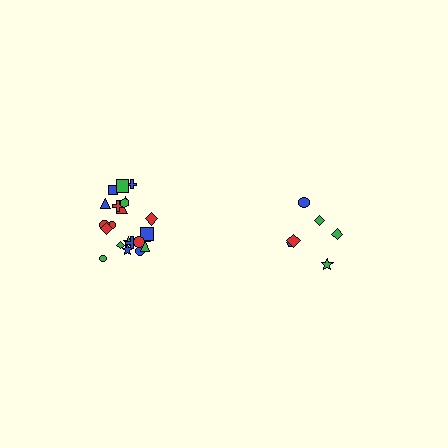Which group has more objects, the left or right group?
The left group.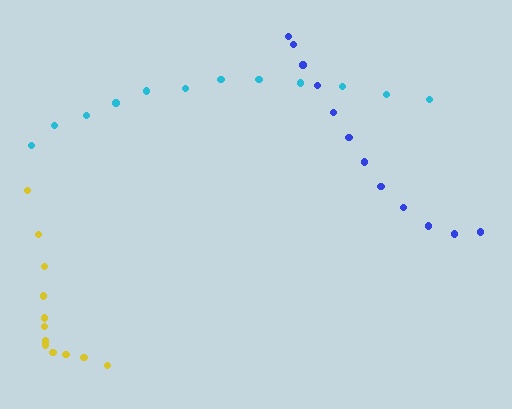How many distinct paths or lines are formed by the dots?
There are 3 distinct paths.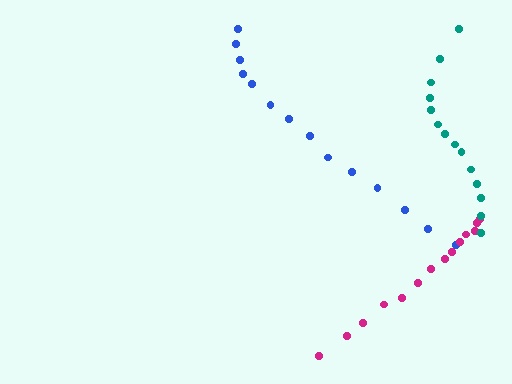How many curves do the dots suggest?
There are 3 distinct paths.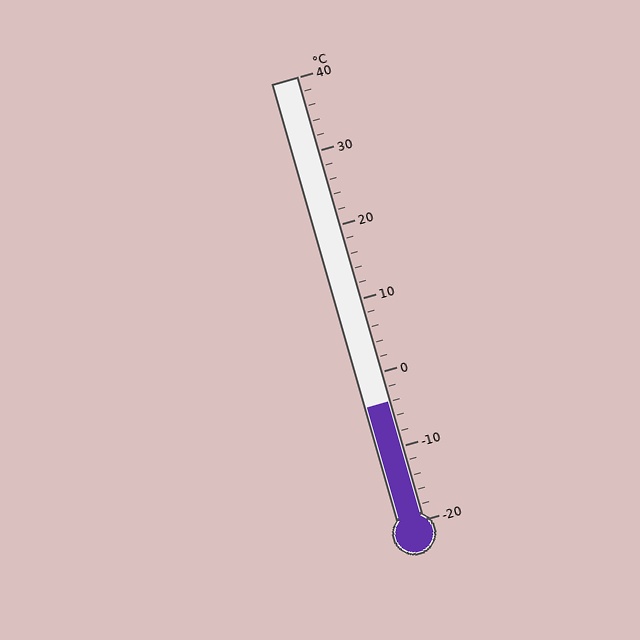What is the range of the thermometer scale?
The thermometer scale ranges from -20°C to 40°C.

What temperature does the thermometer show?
The thermometer shows approximately -4°C.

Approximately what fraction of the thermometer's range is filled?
The thermometer is filled to approximately 25% of its range.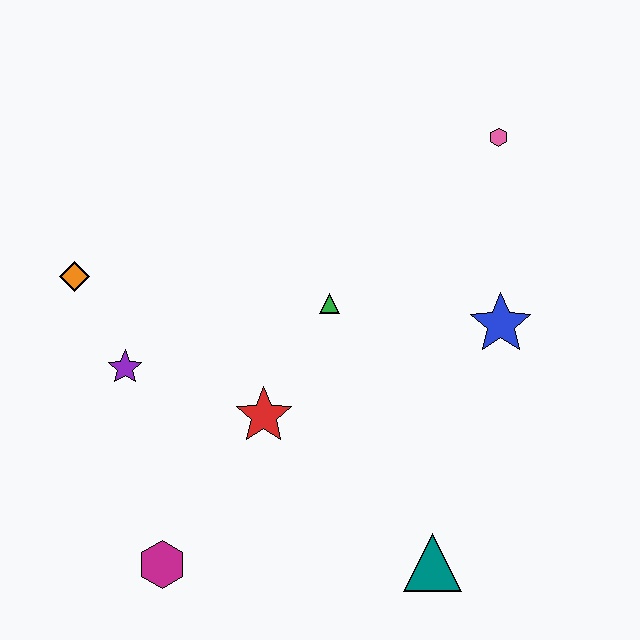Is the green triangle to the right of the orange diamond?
Yes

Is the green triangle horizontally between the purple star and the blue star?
Yes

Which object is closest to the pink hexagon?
The blue star is closest to the pink hexagon.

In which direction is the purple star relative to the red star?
The purple star is to the left of the red star.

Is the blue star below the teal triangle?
No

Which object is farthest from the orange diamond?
The teal triangle is farthest from the orange diamond.